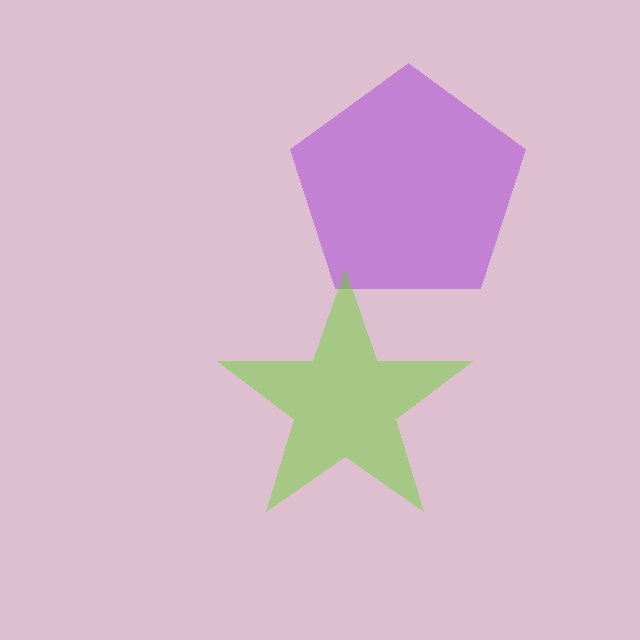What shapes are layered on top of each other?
The layered shapes are: a purple pentagon, a lime star.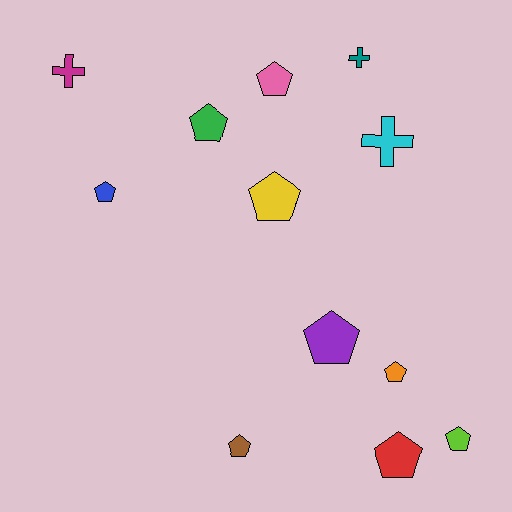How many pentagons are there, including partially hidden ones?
There are 9 pentagons.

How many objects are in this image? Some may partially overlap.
There are 12 objects.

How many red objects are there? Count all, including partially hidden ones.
There is 1 red object.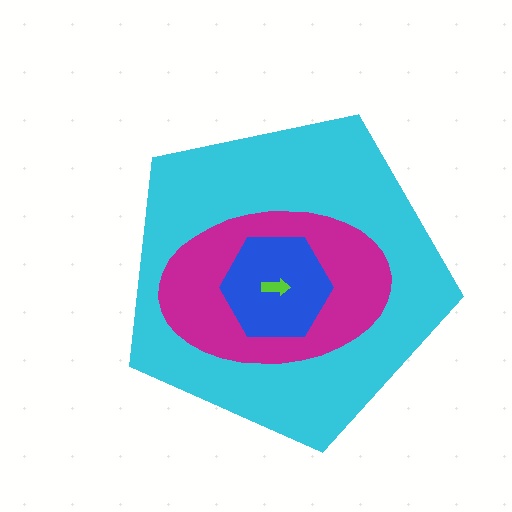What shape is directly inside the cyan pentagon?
The magenta ellipse.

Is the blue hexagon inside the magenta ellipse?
Yes.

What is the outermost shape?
The cyan pentagon.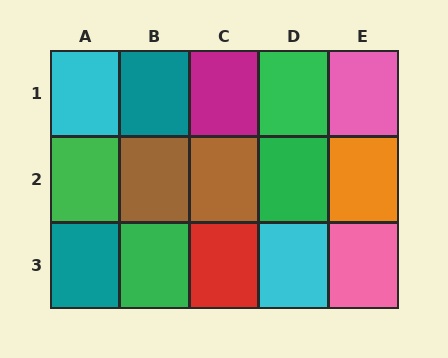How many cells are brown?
2 cells are brown.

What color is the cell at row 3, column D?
Cyan.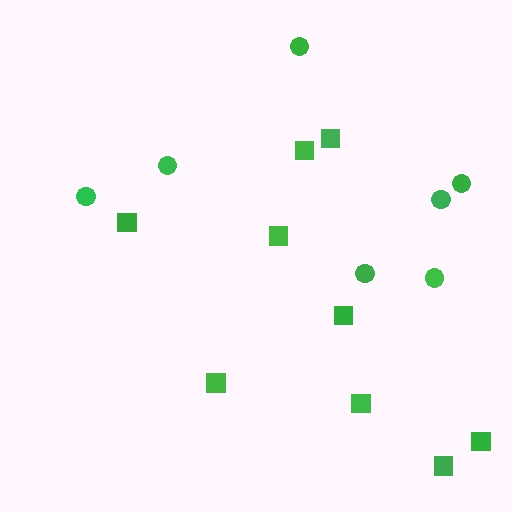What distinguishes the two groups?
There are 2 groups: one group of squares (9) and one group of circles (7).